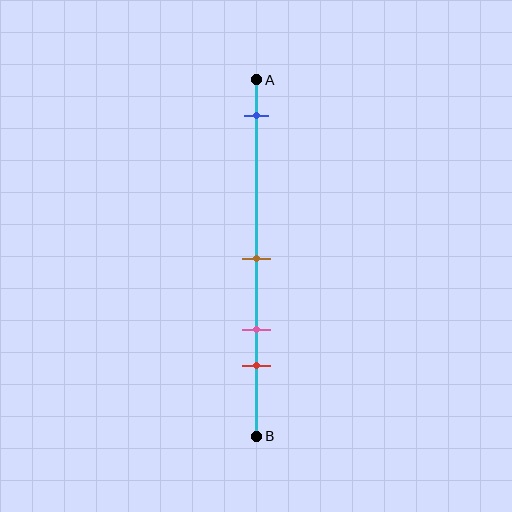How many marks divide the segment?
There are 4 marks dividing the segment.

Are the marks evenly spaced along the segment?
No, the marks are not evenly spaced.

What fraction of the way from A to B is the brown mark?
The brown mark is approximately 50% (0.5) of the way from A to B.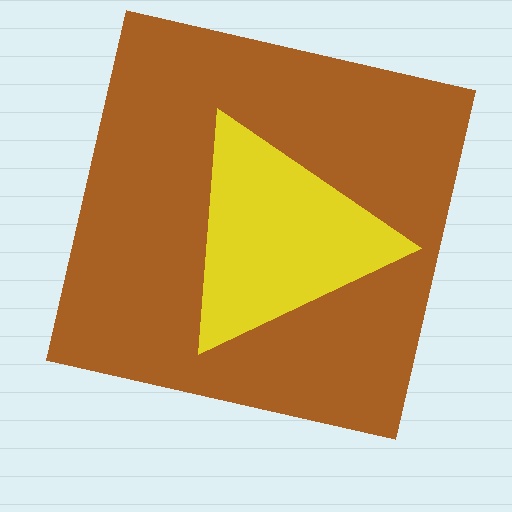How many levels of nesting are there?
2.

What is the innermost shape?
The yellow triangle.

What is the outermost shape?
The brown square.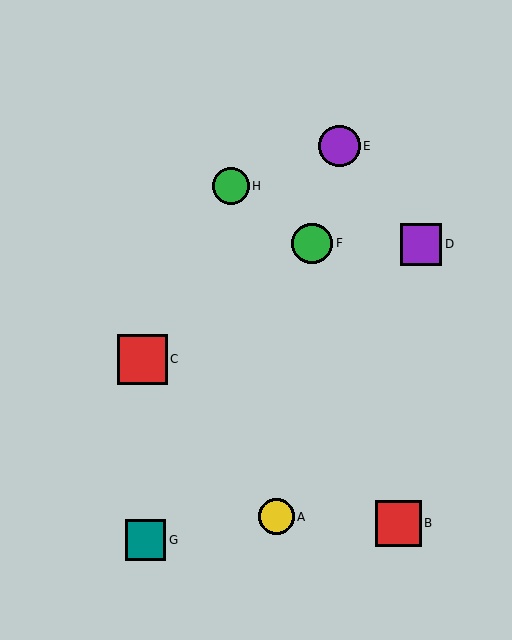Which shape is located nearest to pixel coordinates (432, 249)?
The purple square (labeled D) at (421, 244) is nearest to that location.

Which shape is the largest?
The red square (labeled C) is the largest.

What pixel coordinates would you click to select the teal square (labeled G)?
Click at (145, 540) to select the teal square G.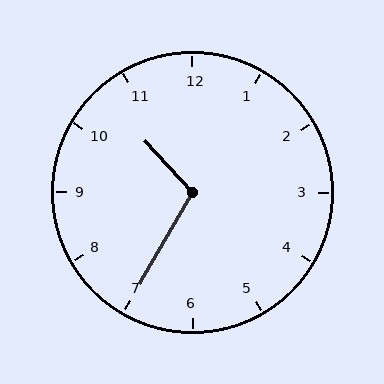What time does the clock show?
10:35.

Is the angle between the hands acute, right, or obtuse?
It is obtuse.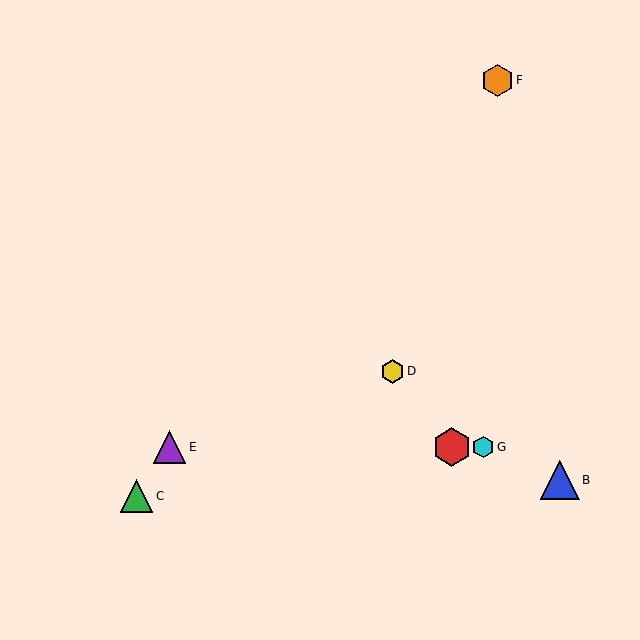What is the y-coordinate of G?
Object G is at y≈447.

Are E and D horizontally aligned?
No, E is at y≈447 and D is at y≈371.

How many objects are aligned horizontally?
3 objects (A, E, G) are aligned horizontally.